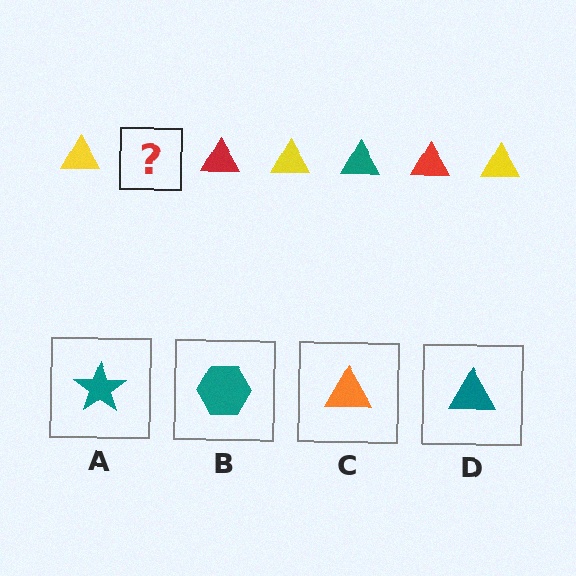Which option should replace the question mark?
Option D.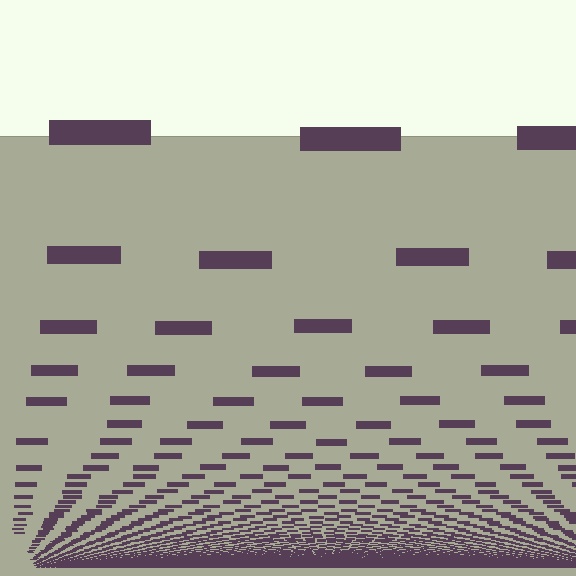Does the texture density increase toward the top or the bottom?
Density increases toward the bottom.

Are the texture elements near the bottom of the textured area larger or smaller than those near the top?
Smaller. The gradient is inverted — elements near the bottom are smaller and denser.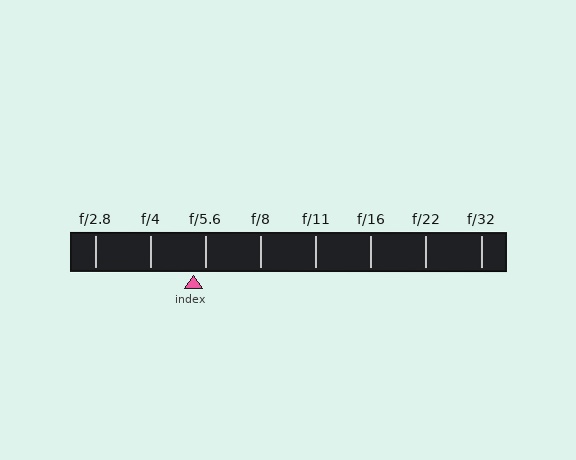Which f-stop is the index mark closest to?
The index mark is closest to f/5.6.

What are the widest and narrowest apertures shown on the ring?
The widest aperture shown is f/2.8 and the narrowest is f/32.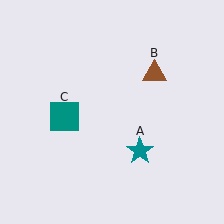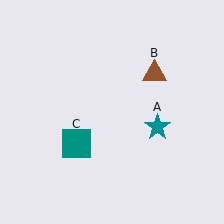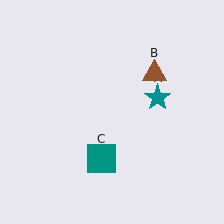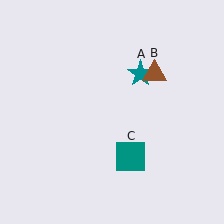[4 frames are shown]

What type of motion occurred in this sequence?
The teal star (object A), teal square (object C) rotated counterclockwise around the center of the scene.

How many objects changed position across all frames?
2 objects changed position: teal star (object A), teal square (object C).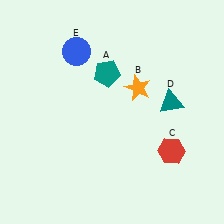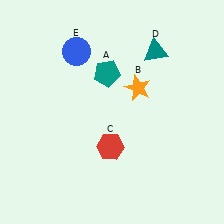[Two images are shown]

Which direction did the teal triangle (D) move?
The teal triangle (D) moved up.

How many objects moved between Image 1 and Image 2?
2 objects moved between the two images.